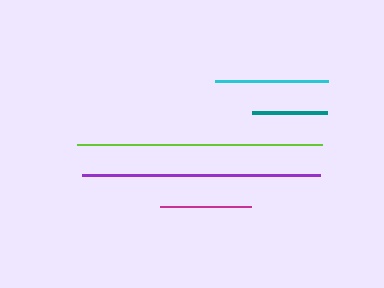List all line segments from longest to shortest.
From longest to shortest: lime, purple, cyan, magenta, teal.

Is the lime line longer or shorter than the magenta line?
The lime line is longer than the magenta line.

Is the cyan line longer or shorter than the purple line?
The purple line is longer than the cyan line.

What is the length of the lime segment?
The lime segment is approximately 245 pixels long.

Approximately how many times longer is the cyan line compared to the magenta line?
The cyan line is approximately 1.2 times the length of the magenta line.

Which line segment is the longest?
The lime line is the longest at approximately 245 pixels.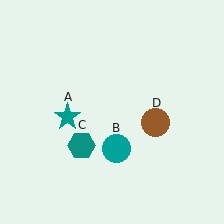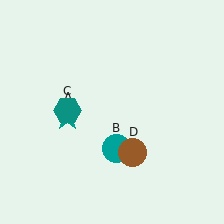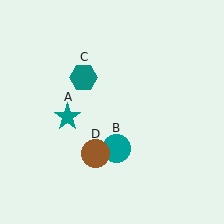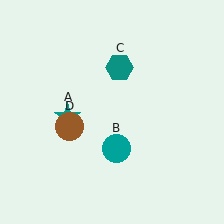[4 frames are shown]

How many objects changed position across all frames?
2 objects changed position: teal hexagon (object C), brown circle (object D).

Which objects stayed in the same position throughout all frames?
Teal star (object A) and teal circle (object B) remained stationary.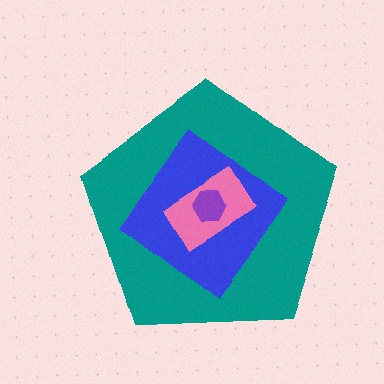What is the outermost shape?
The teal pentagon.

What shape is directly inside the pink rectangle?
The purple hexagon.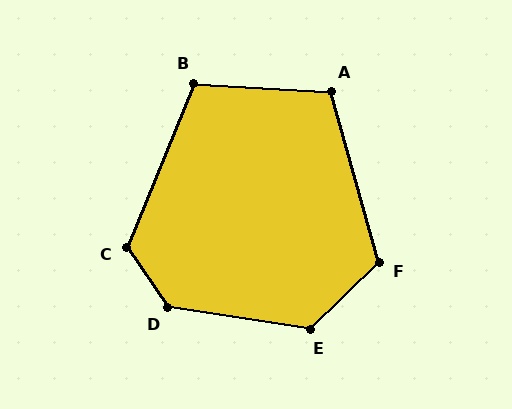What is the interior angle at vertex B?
Approximately 109 degrees (obtuse).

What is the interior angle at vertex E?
Approximately 127 degrees (obtuse).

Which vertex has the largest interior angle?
D, at approximately 132 degrees.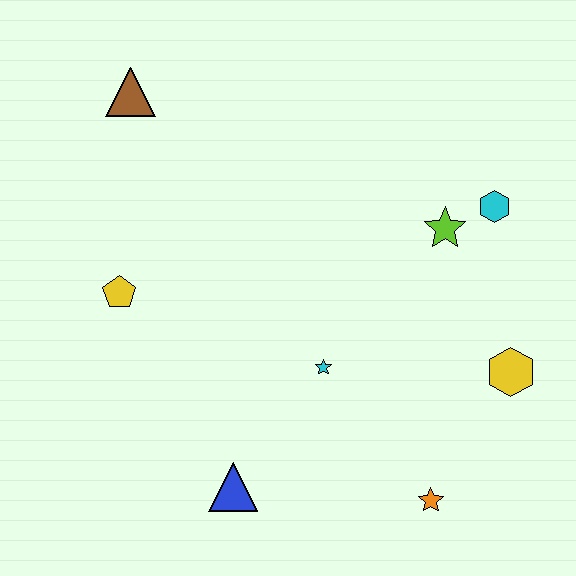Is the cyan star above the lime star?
No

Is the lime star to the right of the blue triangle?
Yes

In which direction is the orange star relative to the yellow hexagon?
The orange star is below the yellow hexagon.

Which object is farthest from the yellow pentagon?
The yellow hexagon is farthest from the yellow pentagon.